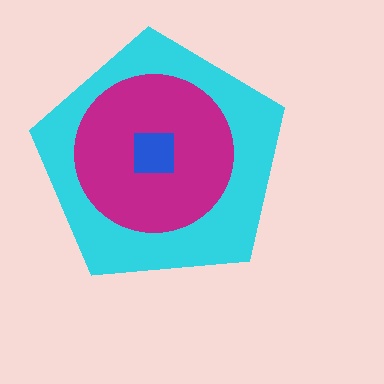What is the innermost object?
The blue square.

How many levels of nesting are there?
3.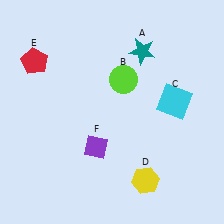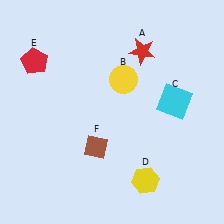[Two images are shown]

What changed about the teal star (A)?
In Image 1, A is teal. In Image 2, it changed to red.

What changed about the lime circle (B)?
In Image 1, B is lime. In Image 2, it changed to yellow.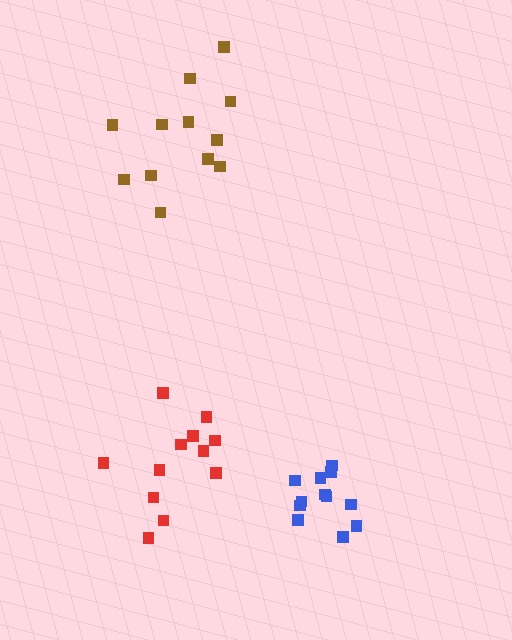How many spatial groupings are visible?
There are 3 spatial groupings.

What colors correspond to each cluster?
The clusters are colored: blue, brown, red.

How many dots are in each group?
Group 1: 12 dots, Group 2: 12 dots, Group 3: 12 dots (36 total).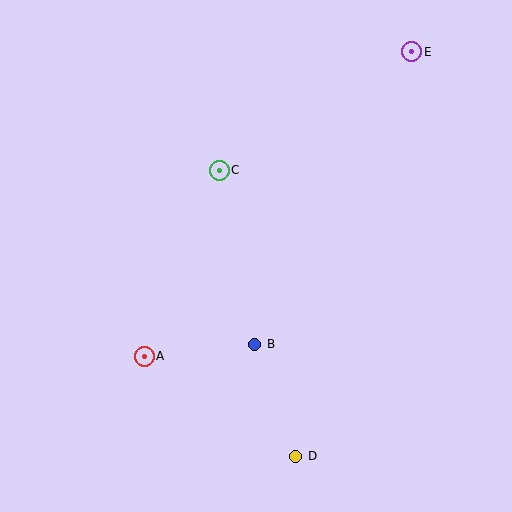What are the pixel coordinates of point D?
Point D is at (296, 456).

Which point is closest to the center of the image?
Point B at (255, 344) is closest to the center.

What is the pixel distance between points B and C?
The distance between B and C is 178 pixels.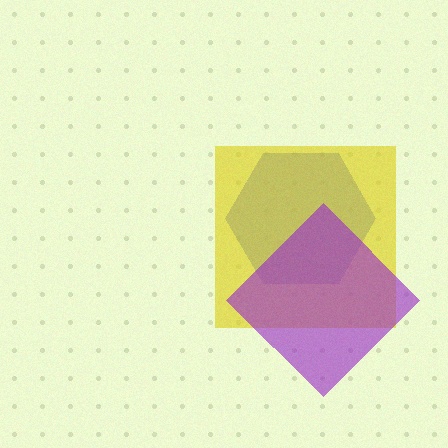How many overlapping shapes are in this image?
There are 3 overlapping shapes in the image.